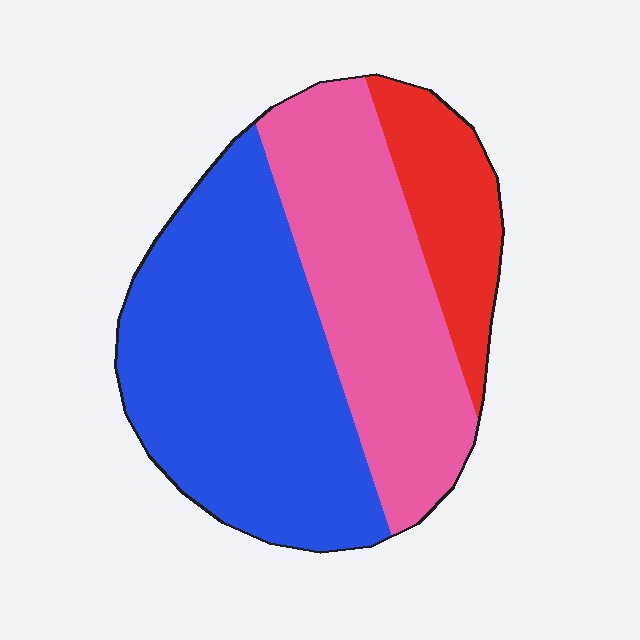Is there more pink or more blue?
Blue.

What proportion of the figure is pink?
Pink covers roughly 35% of the figure.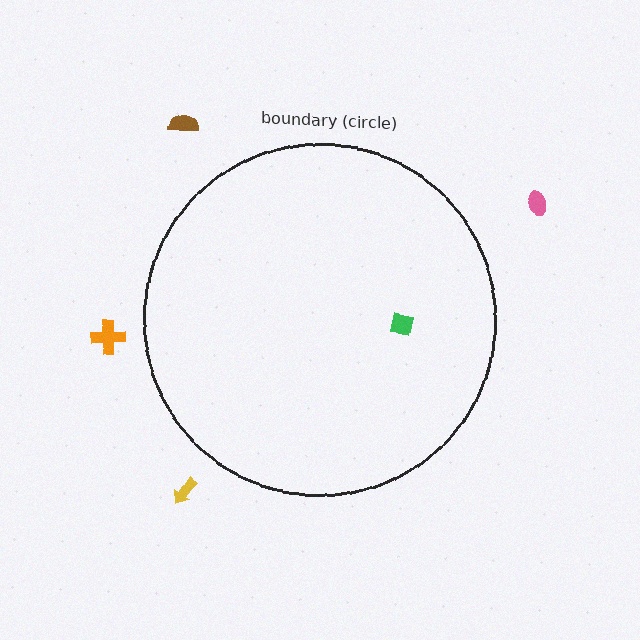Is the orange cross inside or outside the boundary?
Outside.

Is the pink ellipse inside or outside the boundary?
Outside.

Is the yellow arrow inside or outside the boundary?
Outside.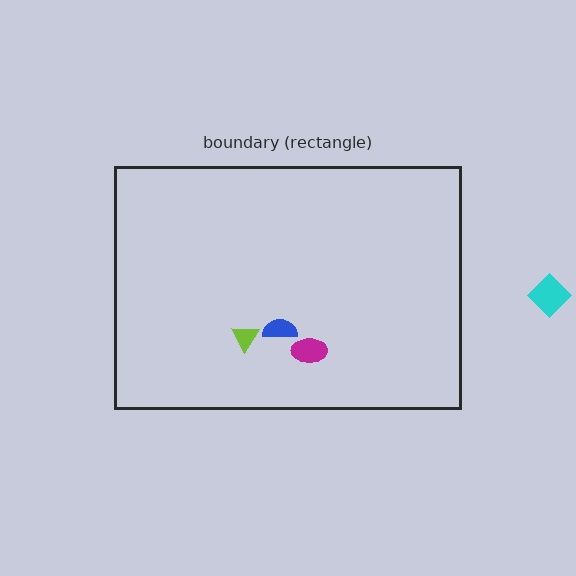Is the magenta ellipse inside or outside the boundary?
Inside.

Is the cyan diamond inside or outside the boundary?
Outside.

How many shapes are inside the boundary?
3 inside, 1 outside.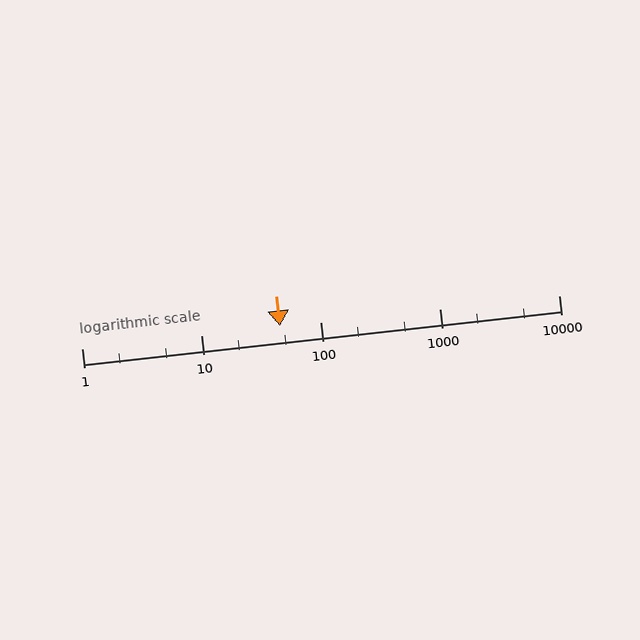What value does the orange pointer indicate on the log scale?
The pointer indicates approximately 46.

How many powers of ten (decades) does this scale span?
The scale spans 4 decades, from 1 to 10000.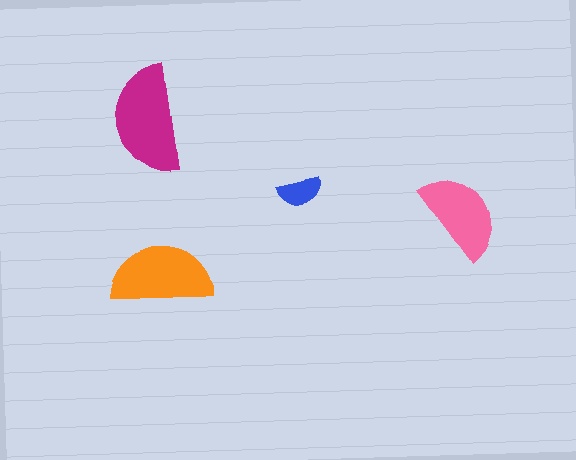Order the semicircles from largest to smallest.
the magenta one, the orange one, the pink one, the blue one.